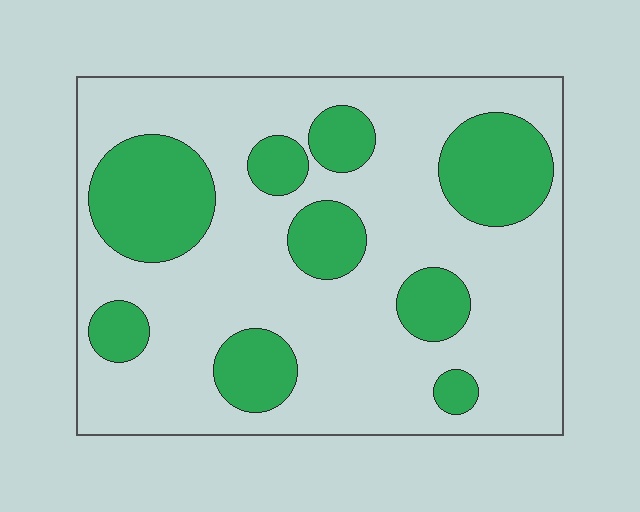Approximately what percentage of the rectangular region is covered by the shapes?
Approximately 30%.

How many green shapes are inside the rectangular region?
9.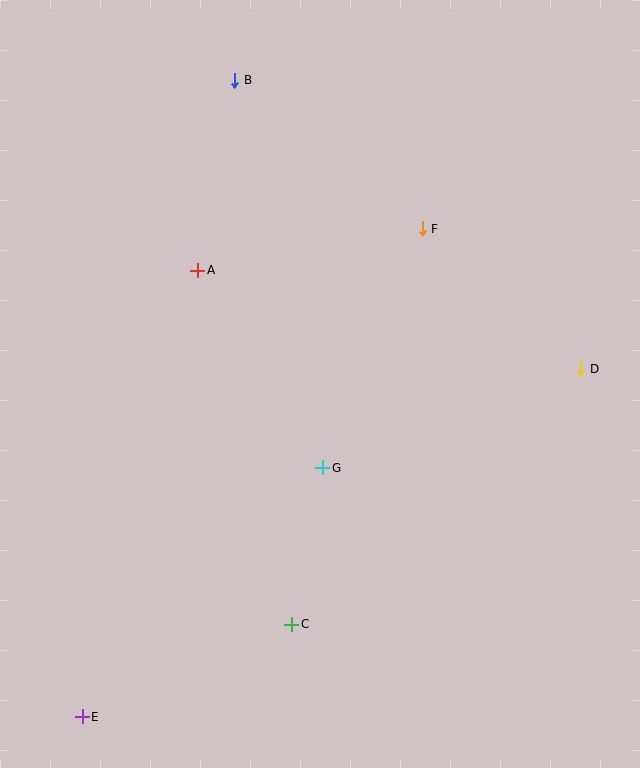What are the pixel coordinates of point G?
Point G is at (323, 468).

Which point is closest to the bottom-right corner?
Point C is closest to the bottom-right corner.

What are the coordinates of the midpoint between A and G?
The midpoint between A and G is at (260, 369).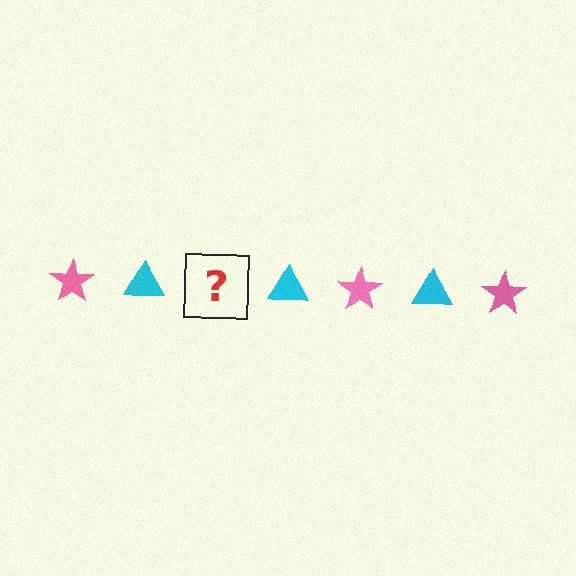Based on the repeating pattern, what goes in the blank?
The blank should be a pink star.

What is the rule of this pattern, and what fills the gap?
The rule is that the pattern alternates between pink star and cyan triangle. The gap should be filled with a pink star.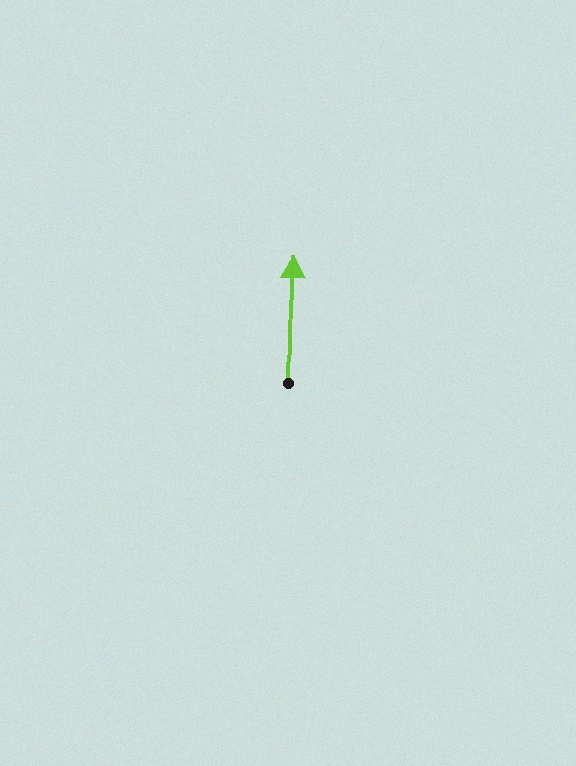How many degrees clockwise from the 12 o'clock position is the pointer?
Approximately 2 degrees.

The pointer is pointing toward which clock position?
Roughly 12 o'clock.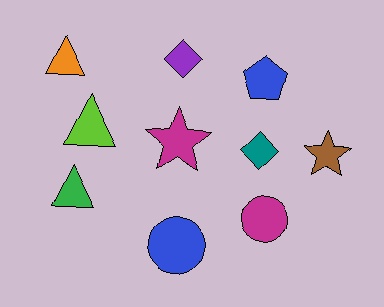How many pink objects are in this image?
There are no pink objects.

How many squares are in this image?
There are no squares.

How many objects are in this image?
There are 10 objects.